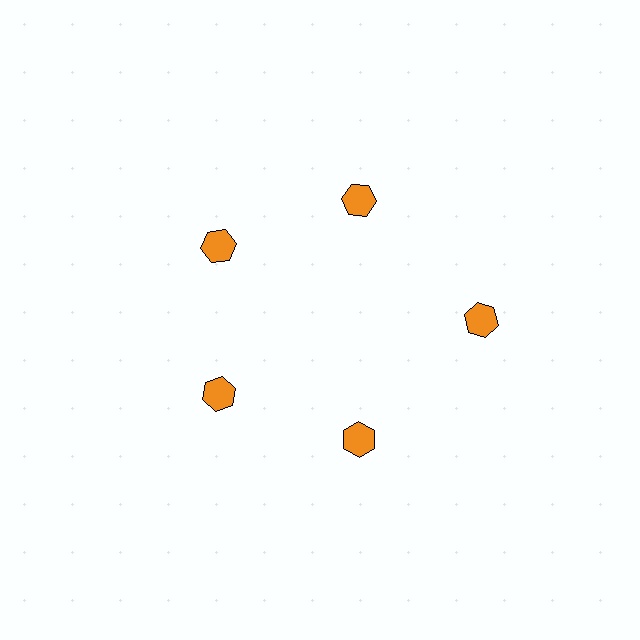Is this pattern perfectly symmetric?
No. The 5 orange hexagons are arranged in a ring, but one element near the 3 o'clock position is pushed outward from the center, breaking the 5-fold rotational symmetry.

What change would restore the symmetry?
The symmetry would be restored by moving it inward, back onto the ring so that all 5 hexagons sit at equal angles and equal distance from the center.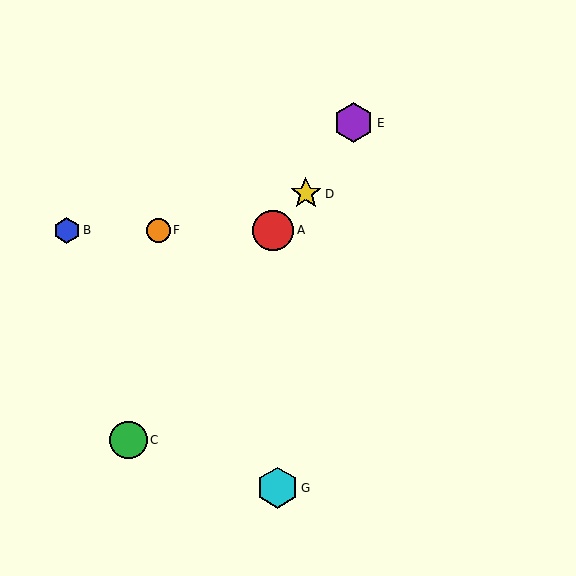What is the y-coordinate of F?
Object F is at y≈230.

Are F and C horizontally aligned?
No, F is at y≈230 and C is at y≈440.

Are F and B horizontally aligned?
Yes, both are at y≈230.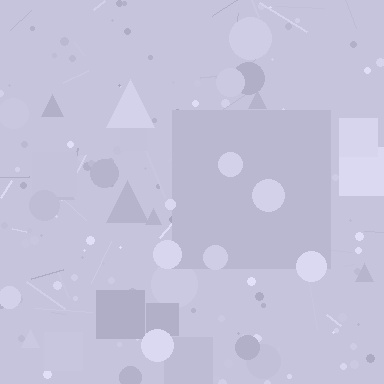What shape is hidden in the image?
A square is hidden in the image.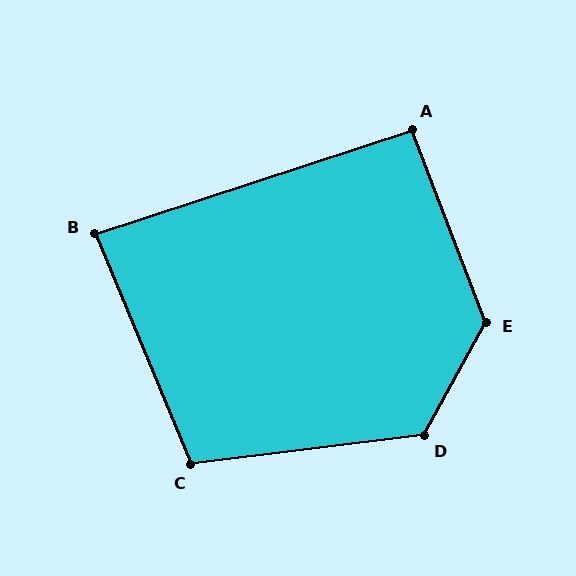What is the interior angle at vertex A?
Approximately 93 degrees (approximately right).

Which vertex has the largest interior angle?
E, at approximately 130 degrees.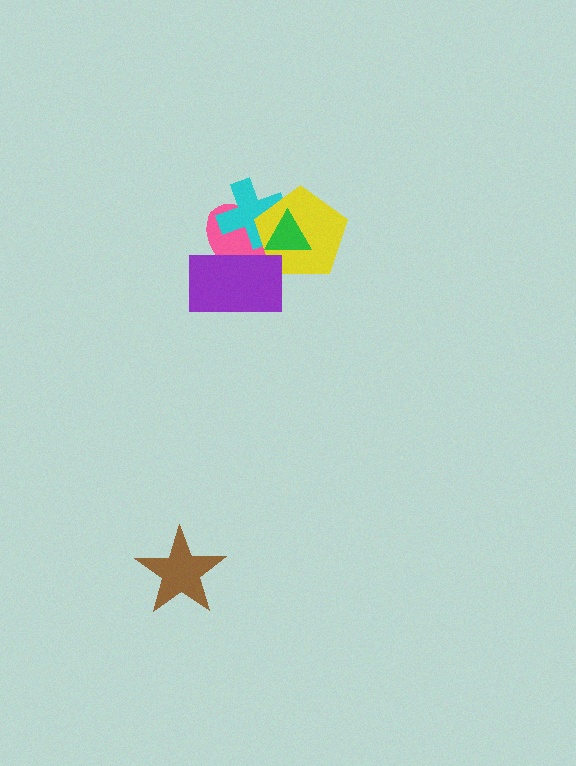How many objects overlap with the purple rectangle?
3 objects overlap with the purple rectangle.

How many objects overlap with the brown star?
0 objects overlap with the brown star.